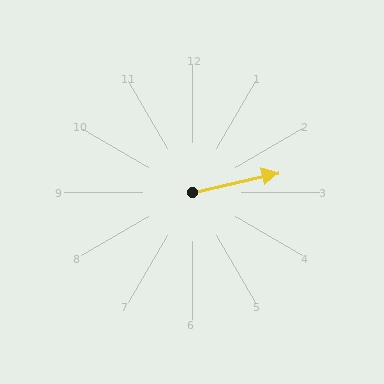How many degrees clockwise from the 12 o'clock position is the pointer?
Approximately 77 degrees.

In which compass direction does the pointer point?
East.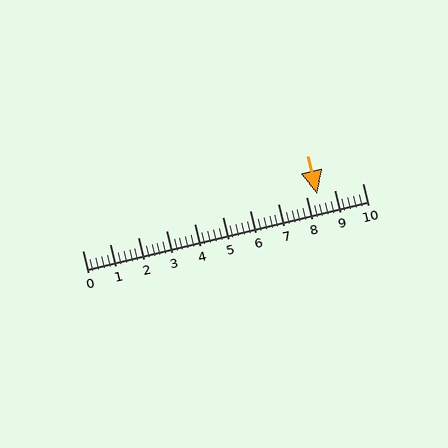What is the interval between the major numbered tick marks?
The major tick marks are spaced 1 units apart.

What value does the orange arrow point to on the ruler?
The orange arrow points to approximately 8.4.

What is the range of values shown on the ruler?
The ruler shows values from 0 to 10.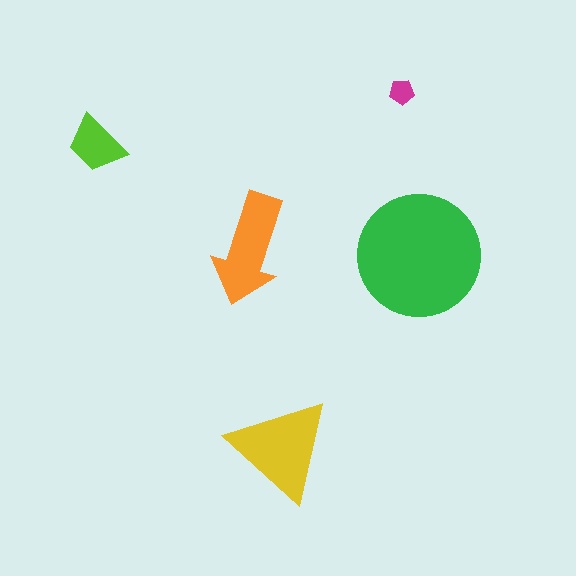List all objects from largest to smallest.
The green circle, the yellow triangle, the orange arrow, the lime trapezoid, the magenta pentagon.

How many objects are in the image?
There are 5 objects in the image.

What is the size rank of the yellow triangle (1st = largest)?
2nd.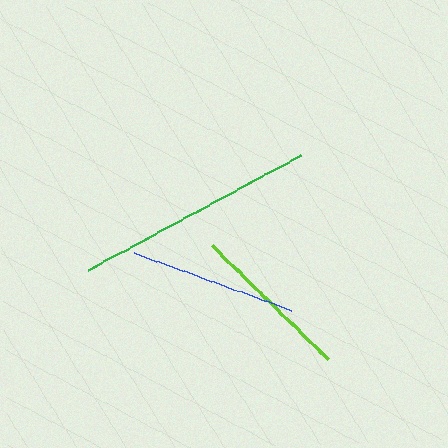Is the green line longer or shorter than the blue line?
The green line is longer than the blue line.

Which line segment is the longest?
The green line is the longest at approximately 242 pixels.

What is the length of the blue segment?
The blue segment is approximately 167 pixels long.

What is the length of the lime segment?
The lime segment is approximately 163 pixels long.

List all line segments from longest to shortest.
From longest to shortest: green, blue, lime.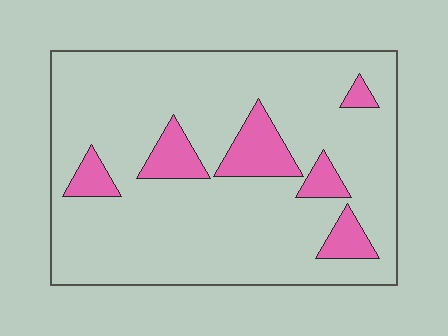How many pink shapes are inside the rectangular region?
6.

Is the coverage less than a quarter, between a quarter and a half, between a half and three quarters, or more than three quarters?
Less than a quarter.